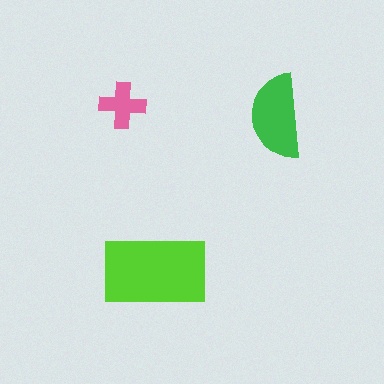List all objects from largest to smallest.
The lime rectangle, the green semicircle, the pink cross.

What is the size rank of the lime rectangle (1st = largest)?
1st.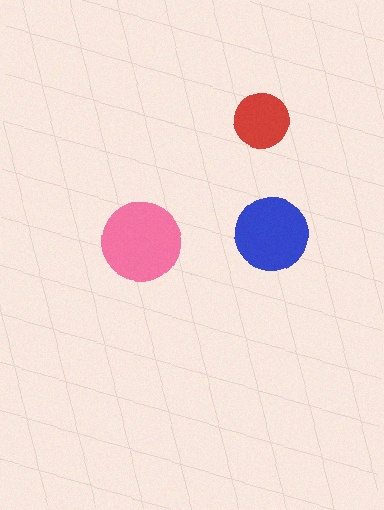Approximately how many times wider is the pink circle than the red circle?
About 1.5 times wider.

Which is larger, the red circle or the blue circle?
The blue one.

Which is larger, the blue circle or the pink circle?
The pink one.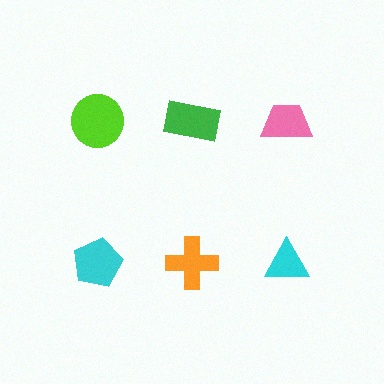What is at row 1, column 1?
A lime circle.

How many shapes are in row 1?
3 shapes.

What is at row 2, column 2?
An orange cross.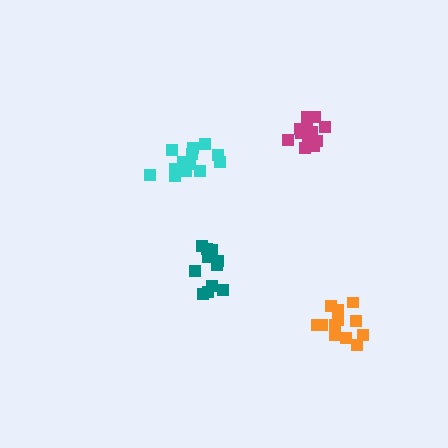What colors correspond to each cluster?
The clusters are colored: cyan, teal, magenta, orange.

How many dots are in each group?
Group 1: 14 dots, Group 2: 11 dots, Group 3: 12 dots, Group 4: 12 dots (49 total).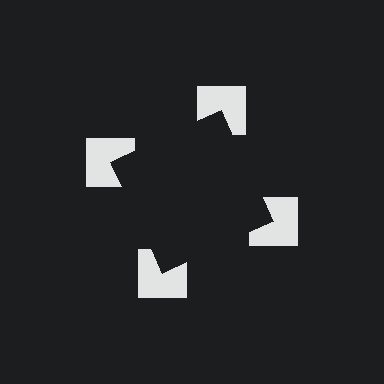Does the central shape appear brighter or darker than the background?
It typically appears slightly darker than the background, even though no actual brightness change is drawn.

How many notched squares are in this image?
There are 4 — one at each vertex of the illusory square.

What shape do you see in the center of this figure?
An illusory square — its edges are inferred from the aligned wedge cuts in the notched squares, not physically drawn.